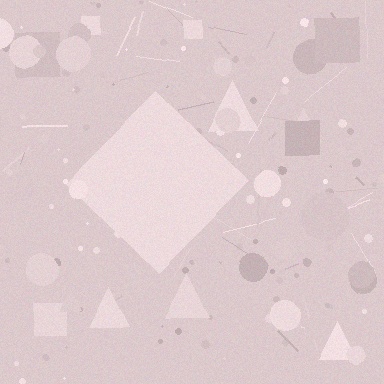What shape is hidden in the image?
A diamond is hidden in the image.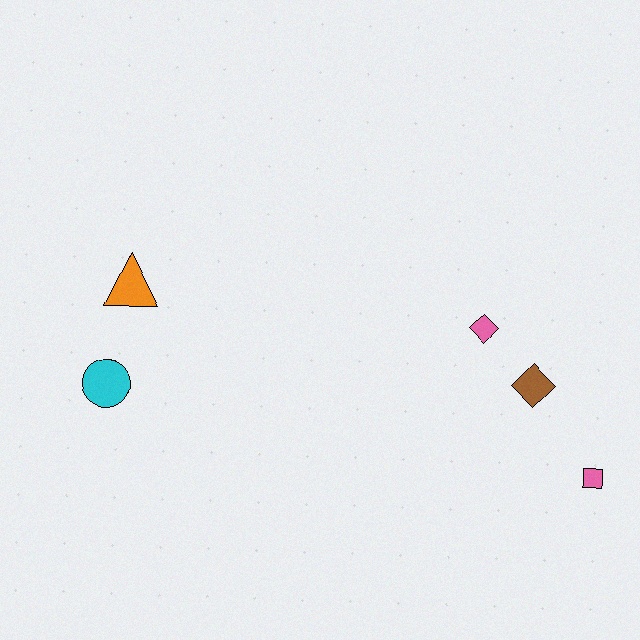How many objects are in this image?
There are 5 objects.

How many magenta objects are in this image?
There are no magenta objects.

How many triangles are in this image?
There is 1 triangle.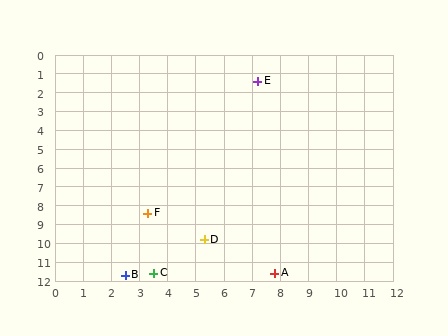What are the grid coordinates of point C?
Point C is at approximately (3.5, 11.6).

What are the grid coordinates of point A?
Point A is at approximately (7.8, 11.6).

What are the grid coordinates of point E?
Point E is at approximately (7.2, 1.4).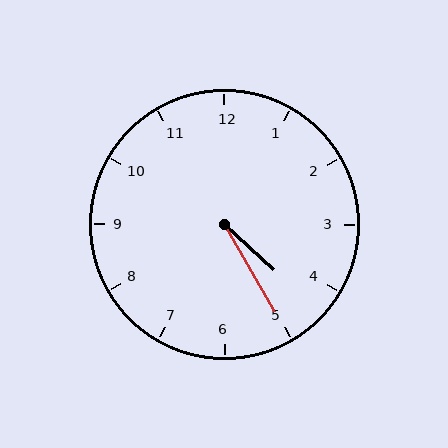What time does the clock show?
4:25.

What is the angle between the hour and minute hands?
Approximately 18 degrees.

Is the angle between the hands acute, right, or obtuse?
It is acute.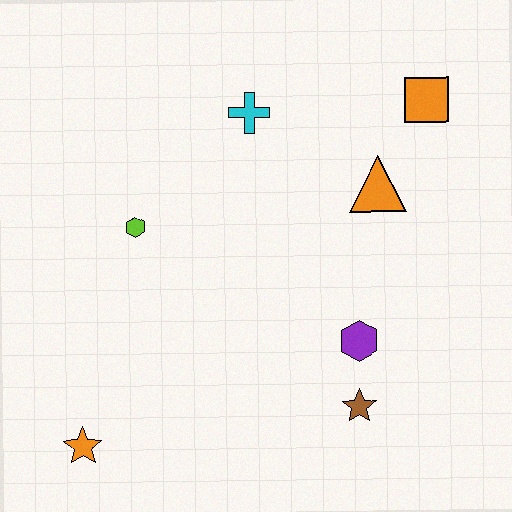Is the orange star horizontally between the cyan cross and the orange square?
No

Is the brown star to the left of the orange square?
Yes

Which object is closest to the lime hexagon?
The cyan cross is closest to the lime hexagon.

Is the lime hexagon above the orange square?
No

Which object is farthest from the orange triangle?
The orange star is farthest from the orange triangle.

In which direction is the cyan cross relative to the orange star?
The cyan cross is above the orange star.